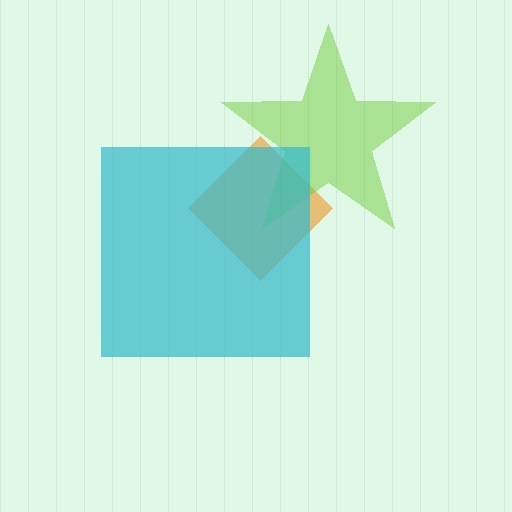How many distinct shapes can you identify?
There are 3 distinct shapes: an orange diamond, a lime star, a cyan square.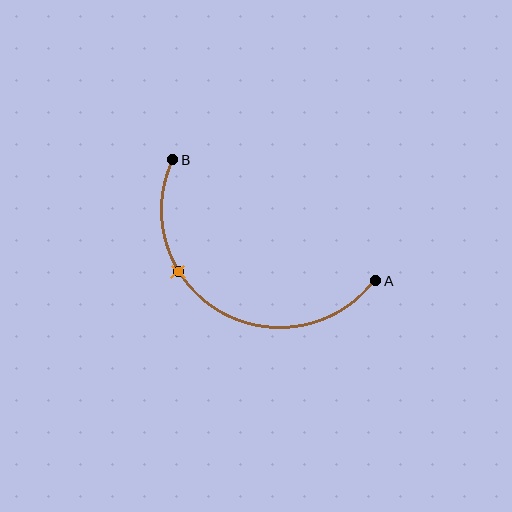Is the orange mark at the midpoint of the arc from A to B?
No. The orange mark lies on the arc but is closer to endpoint B. The arc midpoint would be at the point on the curve equidistant along the arc from both A and B.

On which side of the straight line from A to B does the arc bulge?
The arc bulges below the straight line connecting A and B.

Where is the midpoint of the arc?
The arc midpoint is the point on the curve farthest from the straight line joining A and B. It sits below that line.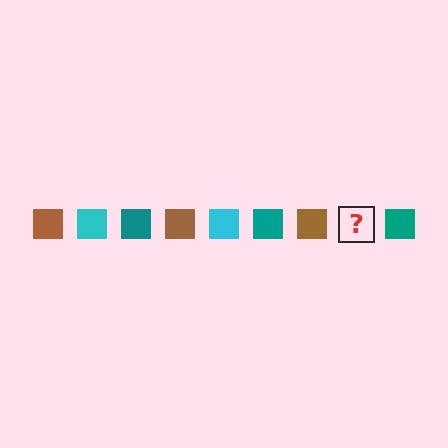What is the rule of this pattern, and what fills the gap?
The rule is that the pattern cycles through brown, cyan, teal squares. The gap should be filled with a cyan square.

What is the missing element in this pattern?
The missing element is a cyan square.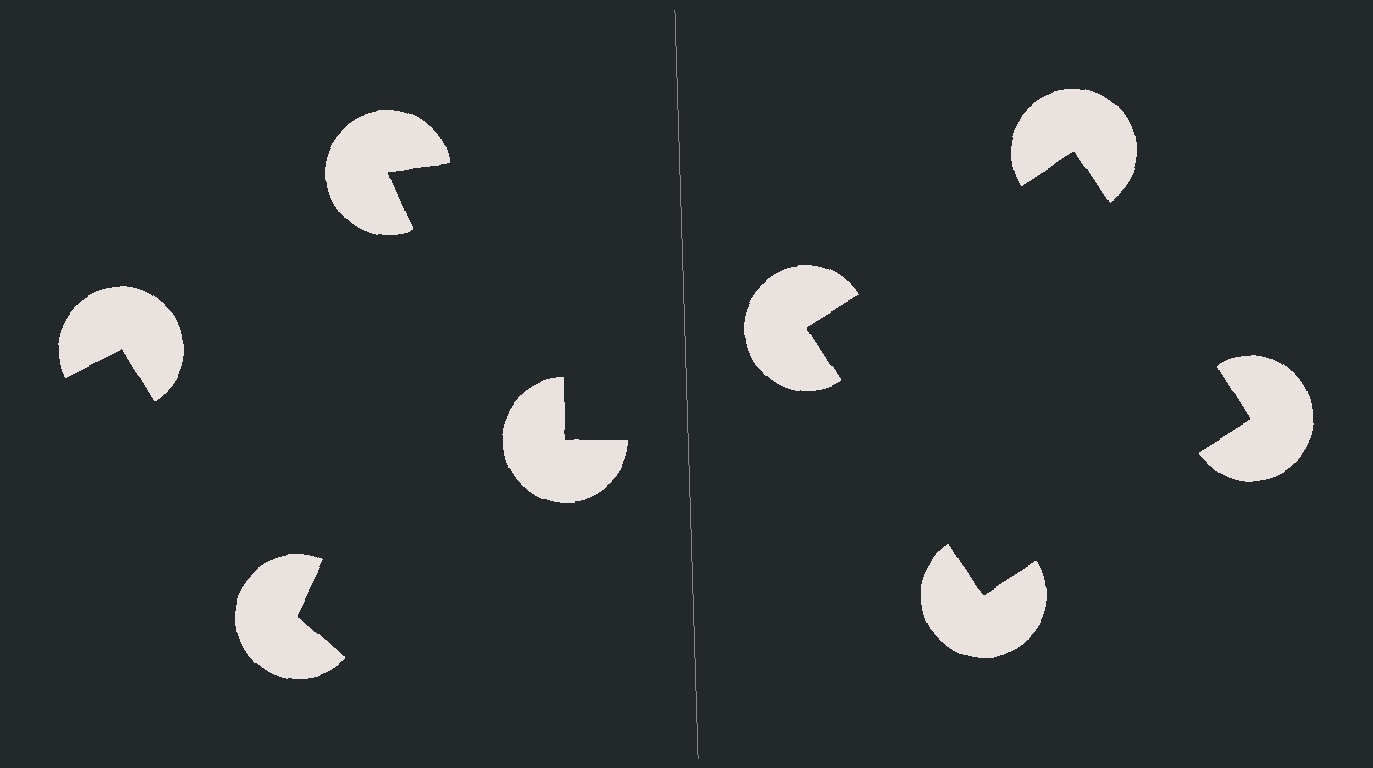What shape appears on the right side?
An illusory square.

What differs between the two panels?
The pac-man discs are positioned identically on both sides; only the wedge orientations differ. On the right they align to a square; on the left they are misaligned.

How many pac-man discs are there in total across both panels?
8 — 4 on each side.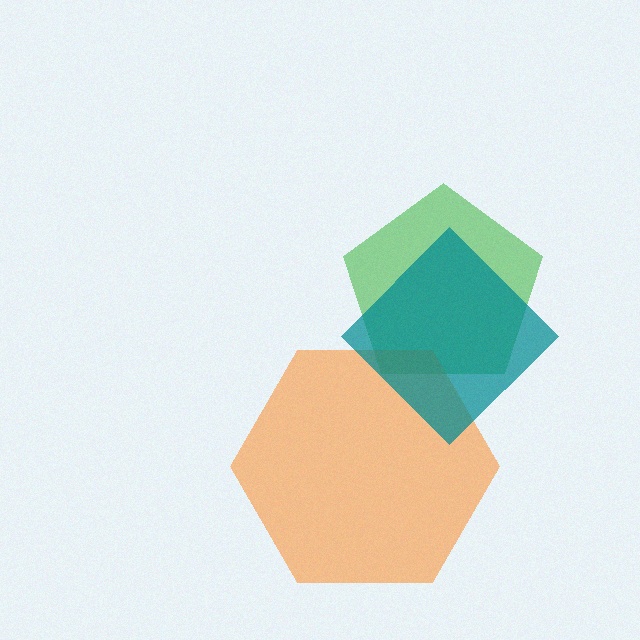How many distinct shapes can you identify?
There are 3 distinct shapes: a green pentagon, an orange hexagon, a teal diamond.